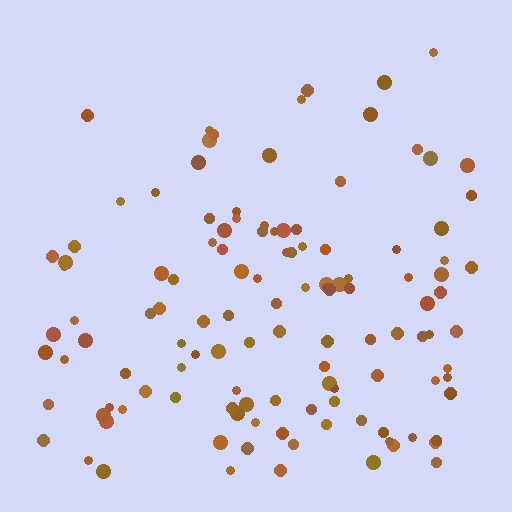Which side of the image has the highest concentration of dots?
The bottom.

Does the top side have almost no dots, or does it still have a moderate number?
Still a moderate number, just noticeably fewer than the bottom.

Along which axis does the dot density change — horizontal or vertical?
Vertical.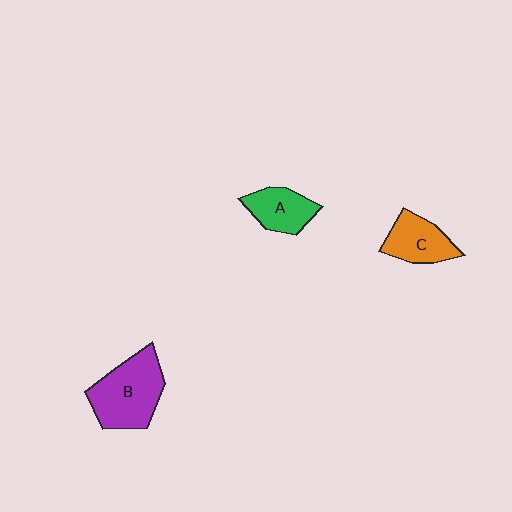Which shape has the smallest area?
Shape A (green).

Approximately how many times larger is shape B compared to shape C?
Approximately 1.6 times.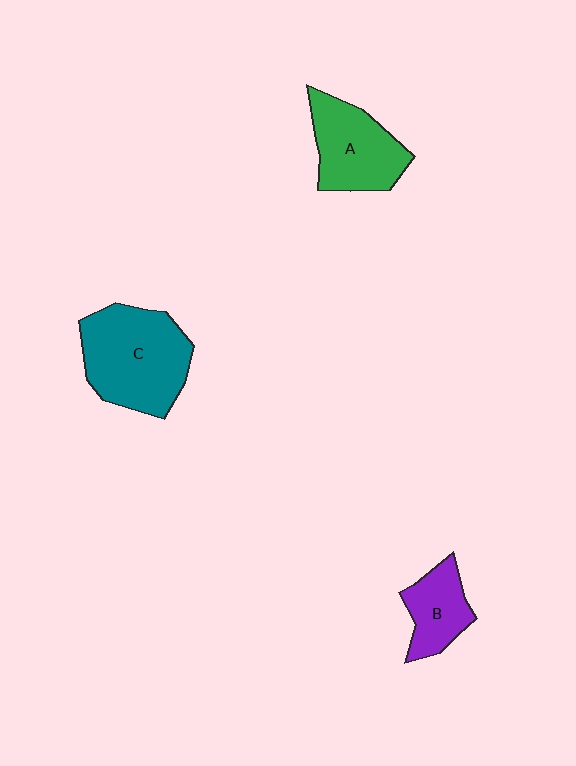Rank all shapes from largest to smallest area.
From largest to smallest: C (teal), A (green), B (purple).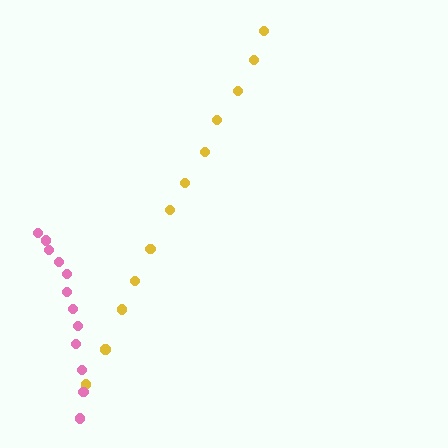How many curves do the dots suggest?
There are 2 distinct paths.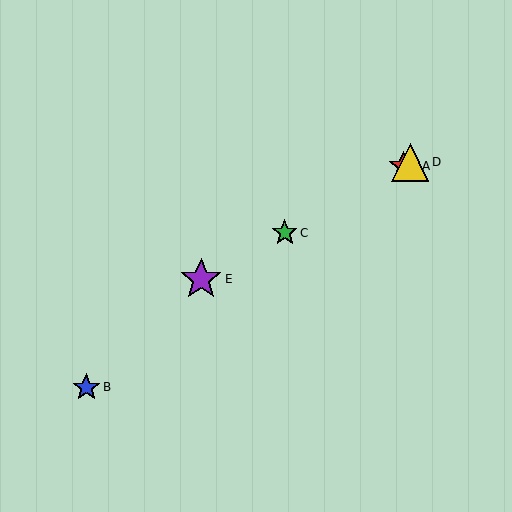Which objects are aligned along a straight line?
Objects A, C, D, E are aligned along a straight line.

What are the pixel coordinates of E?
Object E is at (201, 279).